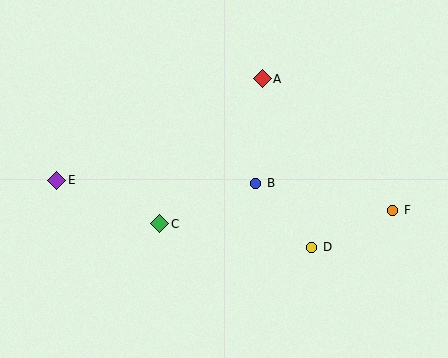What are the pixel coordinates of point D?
Point D is at (312, 247).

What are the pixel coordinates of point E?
Point E is at (57, 180).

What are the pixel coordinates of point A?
Point A is at (262, 79).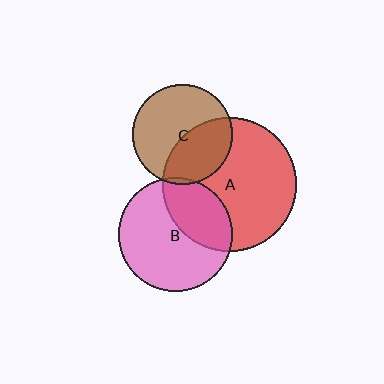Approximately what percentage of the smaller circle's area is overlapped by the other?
Approximately 35%.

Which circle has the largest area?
Circle A (red).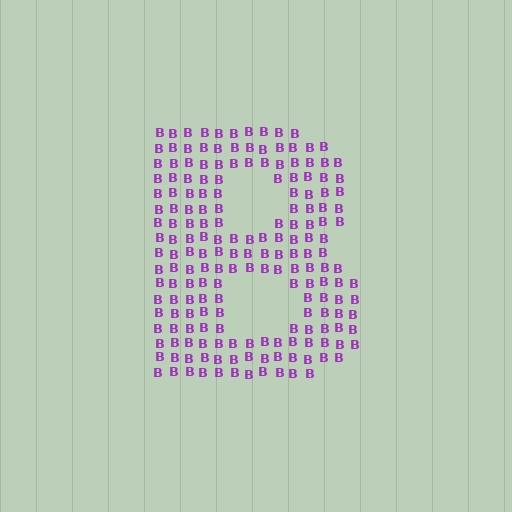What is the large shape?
The large shape is the letter B.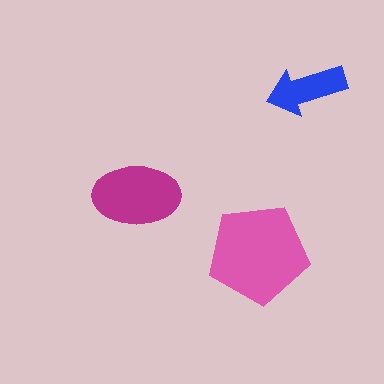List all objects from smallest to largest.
The blue arrow, the magenta ellipse, the pink pentagon.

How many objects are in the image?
There are 3 objects in the image.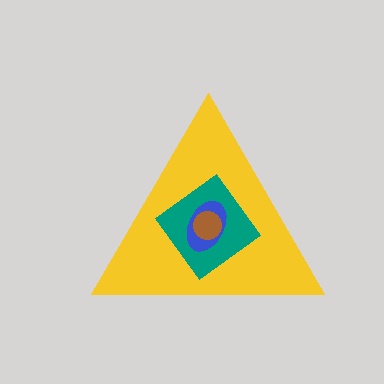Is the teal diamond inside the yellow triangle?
Yes.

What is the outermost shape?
The yellow triangle.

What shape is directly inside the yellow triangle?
The teal diamond.